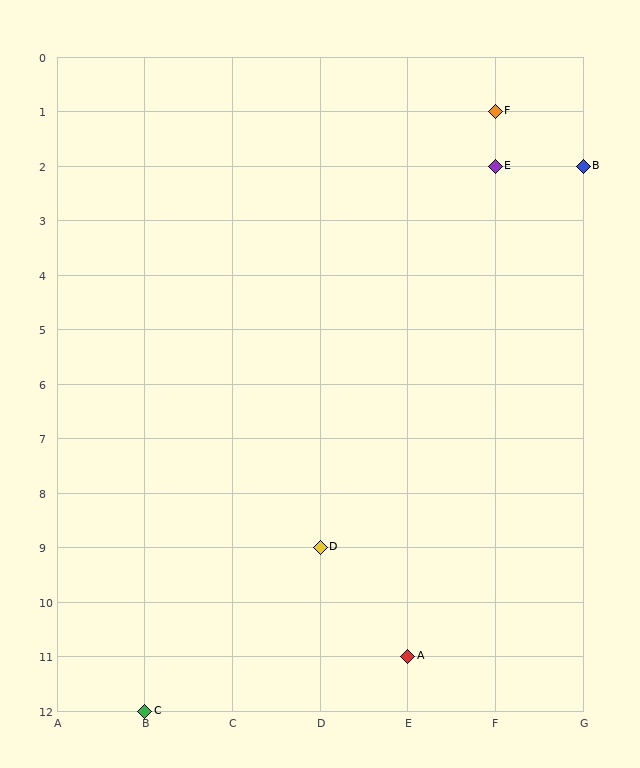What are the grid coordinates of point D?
Point D is at grid coordinates (D, 9).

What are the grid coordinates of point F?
Point F is at grid coordinates (F, 1).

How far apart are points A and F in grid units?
Points A and F are 1 column and 10 rows apart (about 10.0 grid units diagonally).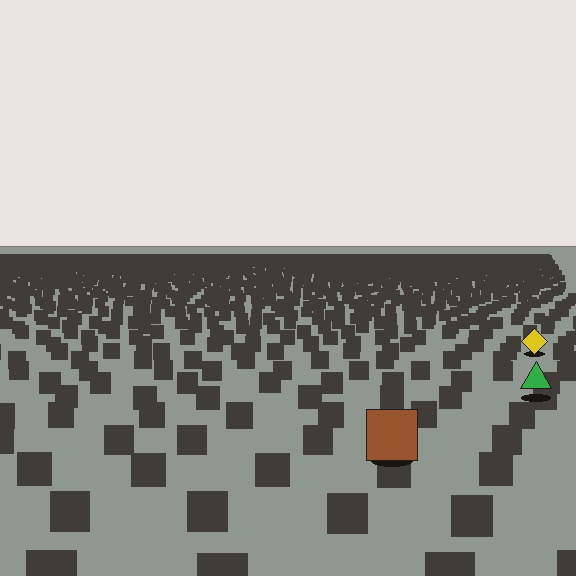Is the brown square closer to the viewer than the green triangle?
Yes. The brown square is closer — you can tell from the texture gradient: the ground texture is coarser near it.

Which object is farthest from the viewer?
The yellow diamond is farthest from the viewer. It appears smaller and the ground texture around it is denser.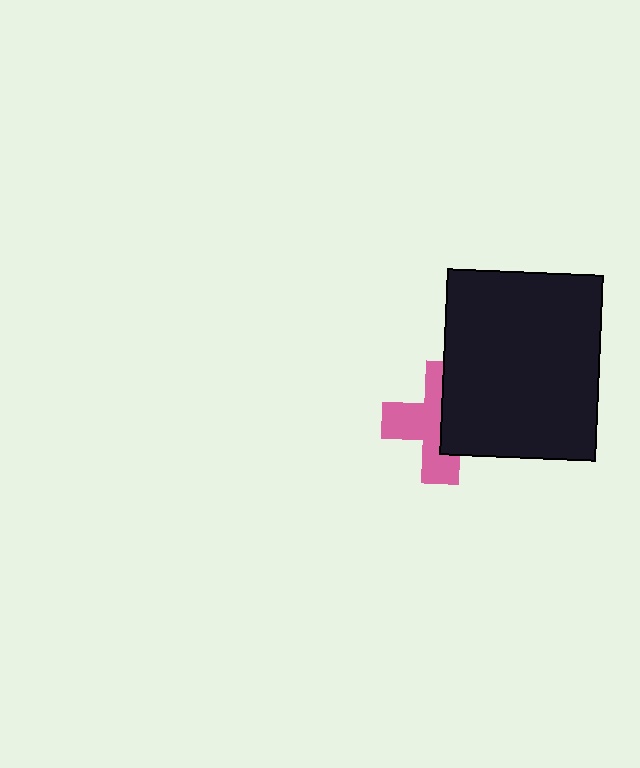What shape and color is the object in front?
The object in front is a black rectangle.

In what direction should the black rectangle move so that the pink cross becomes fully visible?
The black rectangle should move right. That is the shortest direction to clear the overlap and leave the pink cross fully visible.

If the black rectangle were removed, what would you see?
You would see the complete pink cross.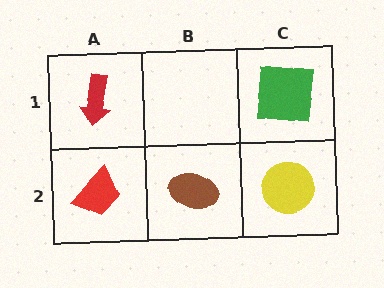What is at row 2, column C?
A yellow circle.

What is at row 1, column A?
A red arrow.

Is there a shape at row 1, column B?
No, that cell is empty.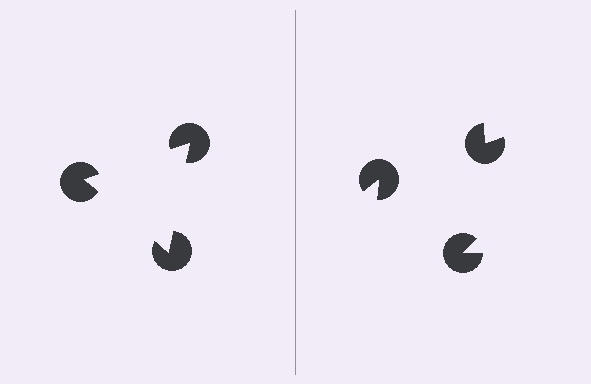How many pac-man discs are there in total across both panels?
6 — 3 on each side.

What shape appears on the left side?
An illusory triangle.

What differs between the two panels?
The pac-man discs are positioned identically on both sides; only the wedge orientations differ. On the left they align to a triangle; on the right they are misaligned.